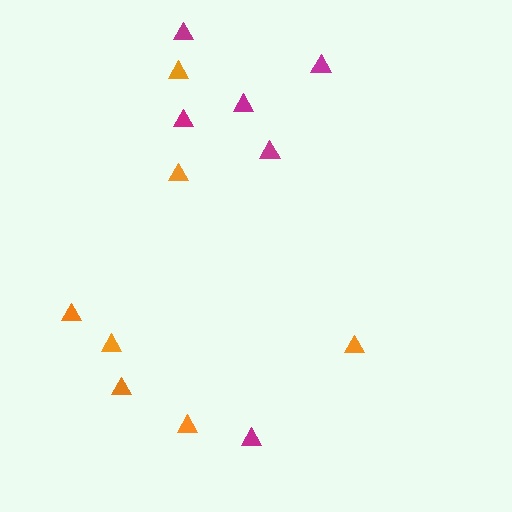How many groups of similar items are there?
There are 2 groups: one group of magenta triangles (6) and one group of orange triangles (7).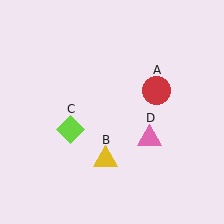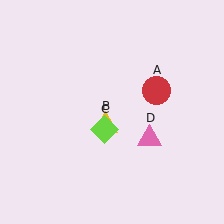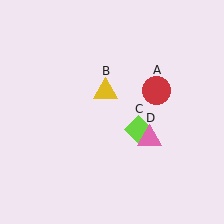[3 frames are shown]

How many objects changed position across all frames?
2 objects changed position: yellow triangle (object B), lime diamond (object C).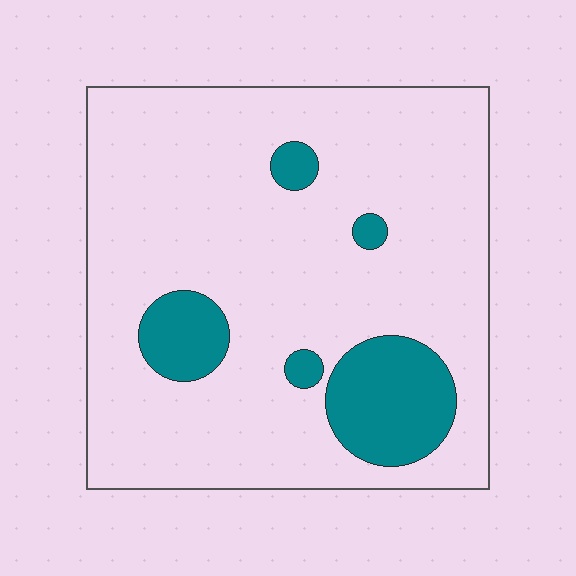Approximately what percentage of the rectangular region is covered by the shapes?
Approximately 15%.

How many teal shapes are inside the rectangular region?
5.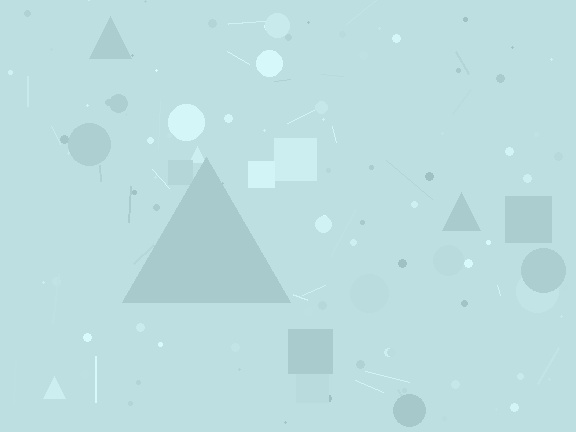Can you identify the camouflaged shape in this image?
The camouflaged shape is a triangle.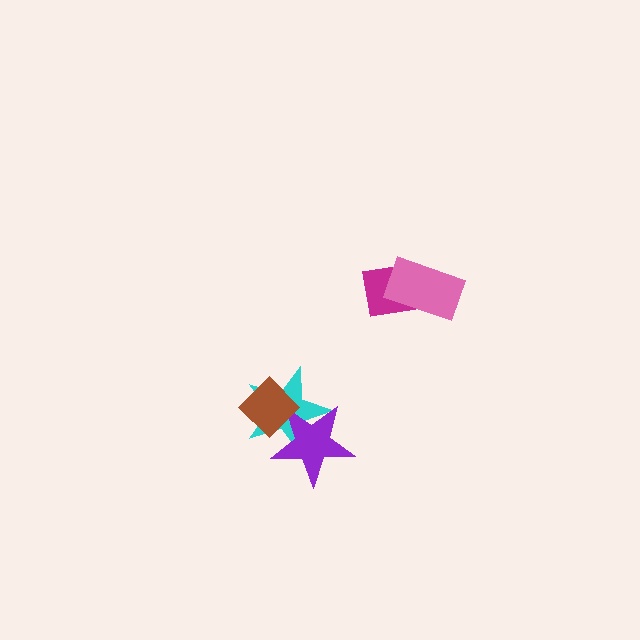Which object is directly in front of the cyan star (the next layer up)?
The purple star is directly in front of the cyan star.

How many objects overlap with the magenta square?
1 object overlaps with the magenta square.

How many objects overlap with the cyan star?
2 objects overlap with the cyan star.